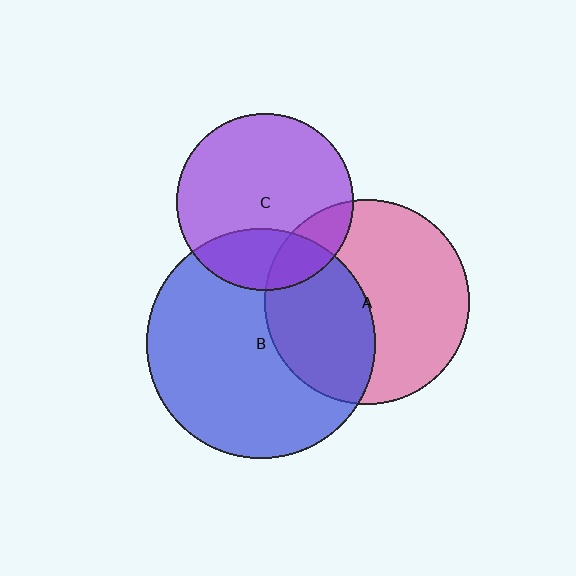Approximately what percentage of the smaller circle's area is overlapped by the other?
Approximately 15%.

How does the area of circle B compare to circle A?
Approximately 1.3 times.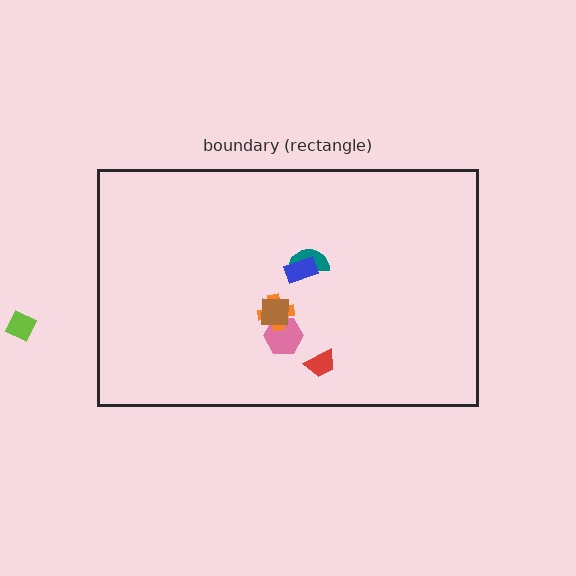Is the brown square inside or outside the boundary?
Inside.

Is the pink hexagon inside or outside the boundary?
Inside.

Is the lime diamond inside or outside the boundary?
Outside.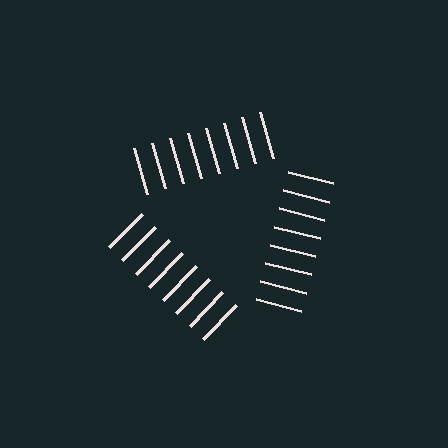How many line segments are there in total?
24 — 8 along each of the 3 edges.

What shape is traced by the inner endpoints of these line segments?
An illusory triangle — the line segments terminate on its edges but no continuous stroke is drawn.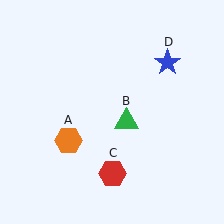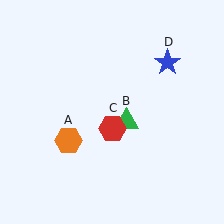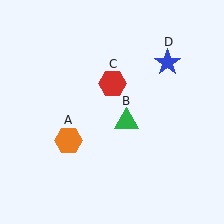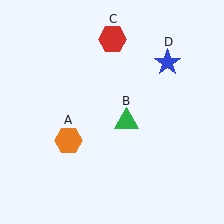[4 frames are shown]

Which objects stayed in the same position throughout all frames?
Orange hexagon (object A) and green triangle (object B) and blue star (object D) remained stationary.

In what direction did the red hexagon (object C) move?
The red hexagon (object C) moved up.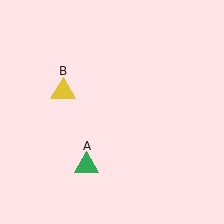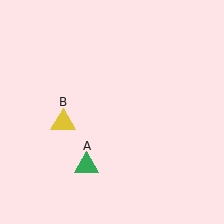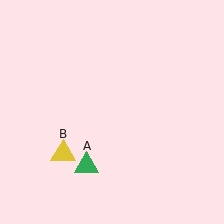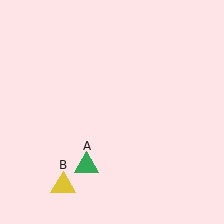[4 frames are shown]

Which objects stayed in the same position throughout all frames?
Green triangle (object A) remained stationary.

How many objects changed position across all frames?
1 object changed position: yellow triangle (object B).